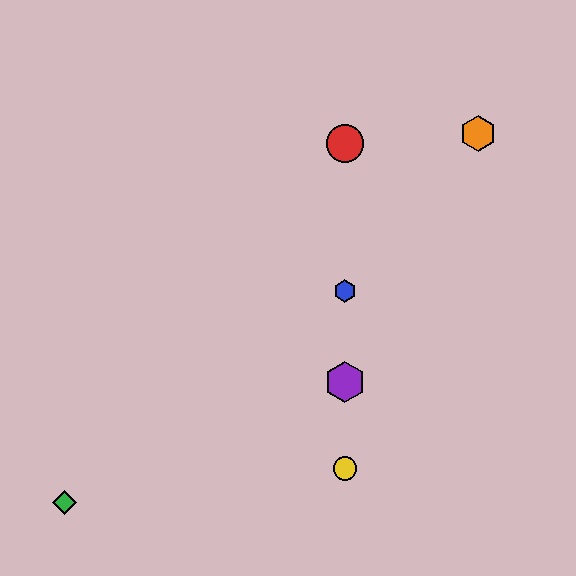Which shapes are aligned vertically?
The red circle, the blue hexagon, the yellow circle, the purple hexagon are aligned vertically.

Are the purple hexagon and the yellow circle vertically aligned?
Yes, both are at x≈345.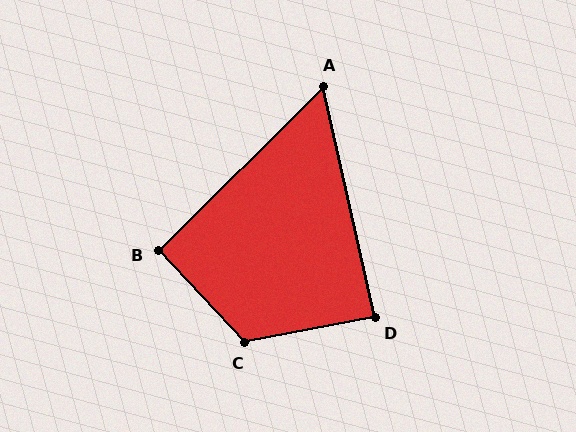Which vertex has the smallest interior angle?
A, at approximately 58 degrees.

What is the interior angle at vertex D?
Approximately 88 degrees (approximately right).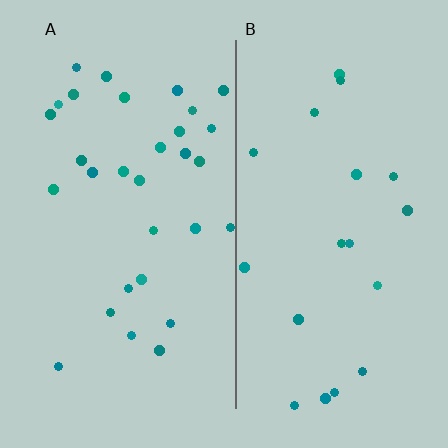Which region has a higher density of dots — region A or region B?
A (the left).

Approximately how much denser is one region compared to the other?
Approximately 1.6× — region A over region B.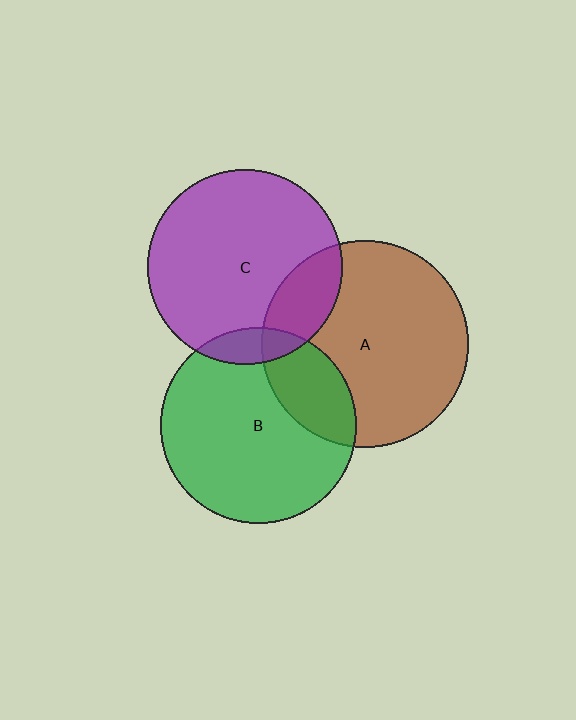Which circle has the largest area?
Circle A (brown).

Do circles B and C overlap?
Yes.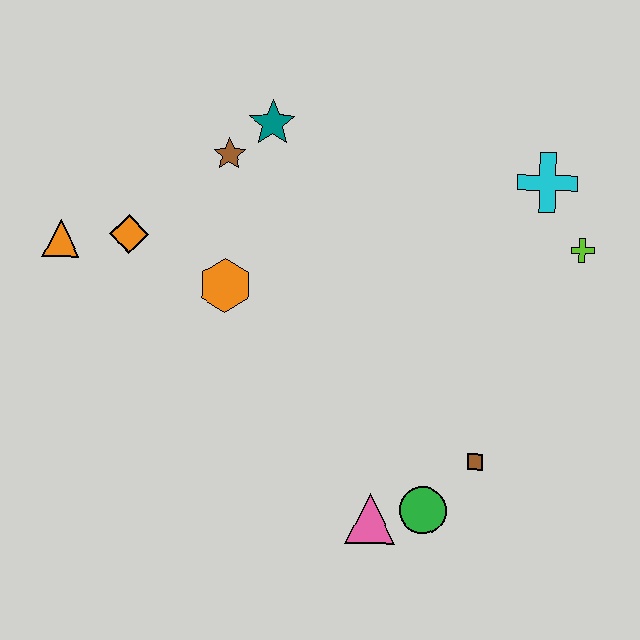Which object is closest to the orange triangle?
The orange diamond is closest to the orange triangle.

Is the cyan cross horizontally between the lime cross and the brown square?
Yes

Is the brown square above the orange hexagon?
No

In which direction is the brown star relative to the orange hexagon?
The brown star is above the orange hexagon.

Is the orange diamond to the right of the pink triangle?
No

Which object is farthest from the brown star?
The green circle is farthest from the brown star.